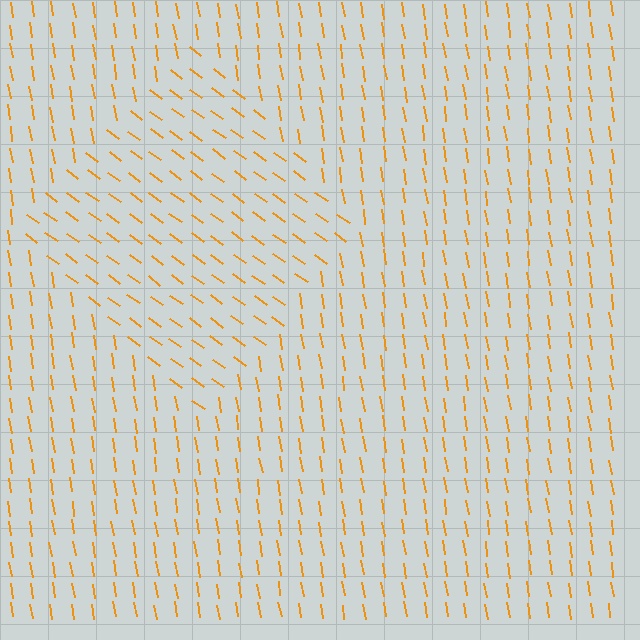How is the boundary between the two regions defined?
The boundary is defined purely by a change in line orientation (approximately 45 degrees difference). All lines are the same color and thickness.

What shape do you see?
I see a diamond.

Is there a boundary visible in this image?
Yes, there is a texture boundary formed by a change in line orientation.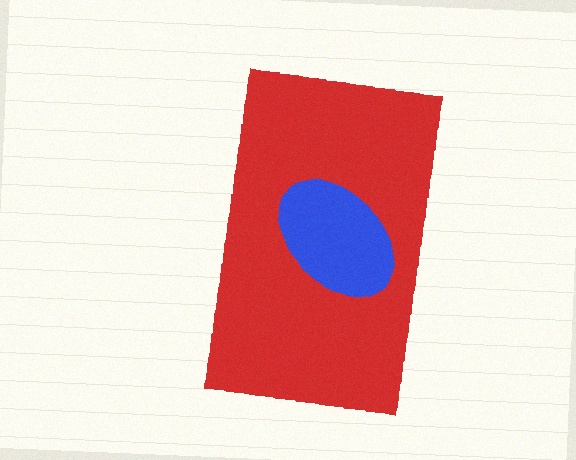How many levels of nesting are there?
2.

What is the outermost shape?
The red rectangle.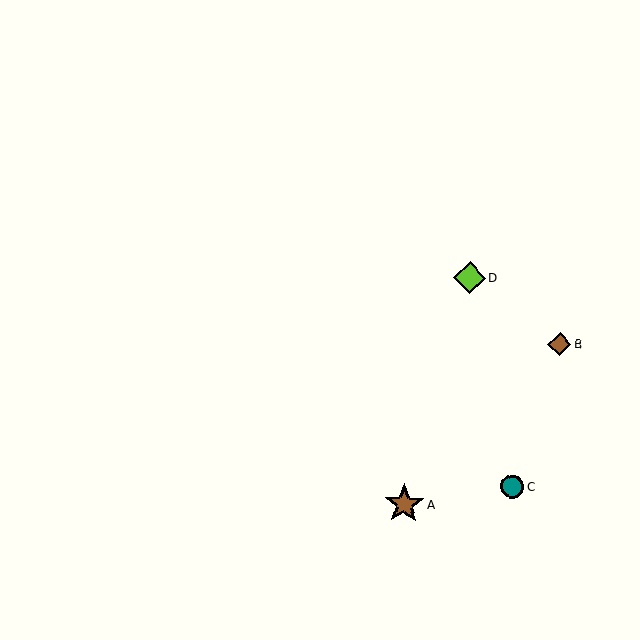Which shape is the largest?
The brown star (labeled A) is the largest.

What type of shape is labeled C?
Shape C is a teal circle.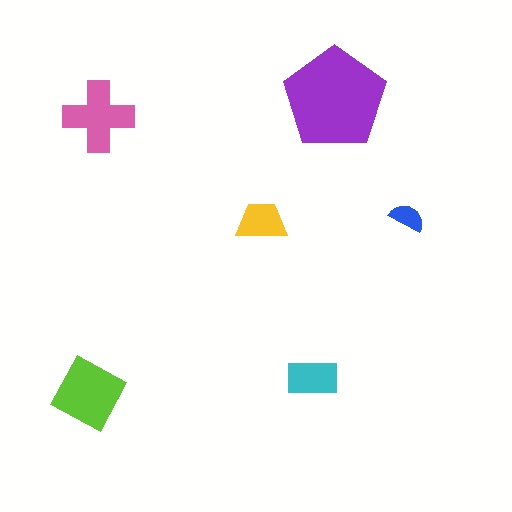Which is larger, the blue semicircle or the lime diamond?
The lime diamond.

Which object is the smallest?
The blue semicircle.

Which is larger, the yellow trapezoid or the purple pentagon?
The purple pentagon.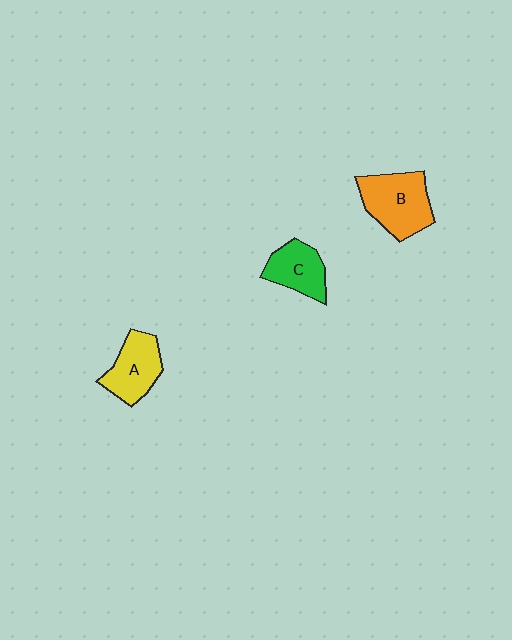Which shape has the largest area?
Shape B (orange).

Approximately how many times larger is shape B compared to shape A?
Approximately 1.3 times.